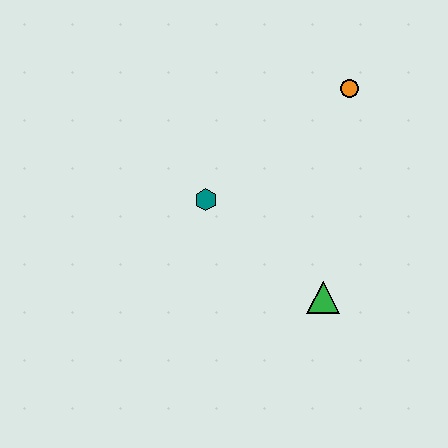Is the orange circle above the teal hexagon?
Yes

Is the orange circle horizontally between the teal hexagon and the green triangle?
No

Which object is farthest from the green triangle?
The orange circle is farthest from the green triangle.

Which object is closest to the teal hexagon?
The green triangle is closest to the teal hexagon.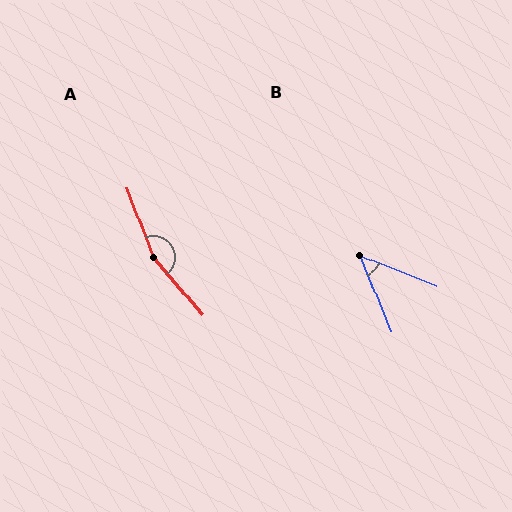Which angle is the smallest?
B, at approximately 46 degrees.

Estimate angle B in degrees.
Approximately 46 degrees.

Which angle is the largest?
A, at approximately 160 degrees.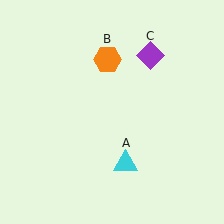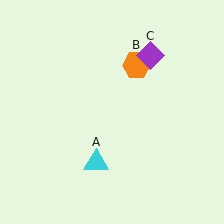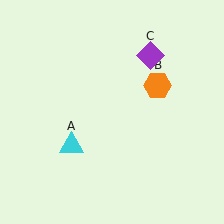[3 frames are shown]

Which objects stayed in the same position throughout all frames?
Purple diamond (object C) remained stationary.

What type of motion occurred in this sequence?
The cyan triangle (object A), orange hexagon (object B) rotated clockwise around the center of the scene.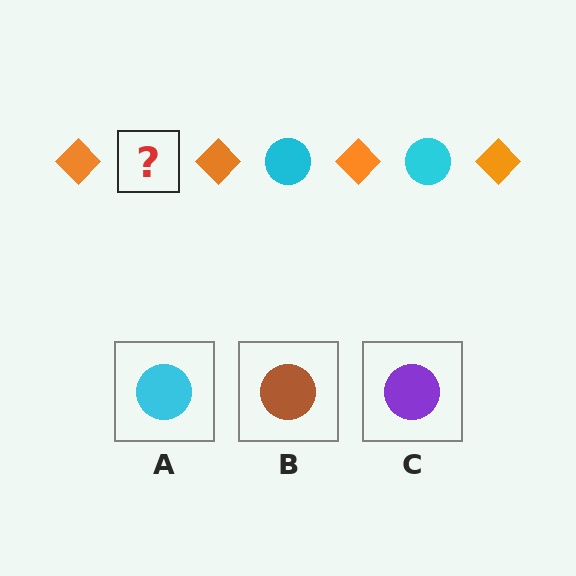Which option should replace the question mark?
Option A.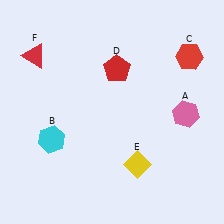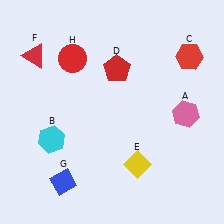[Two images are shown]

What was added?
A blue diamond (G), a red circle (H) were added in Image 2.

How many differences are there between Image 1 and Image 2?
There are 2 differences between the two images.